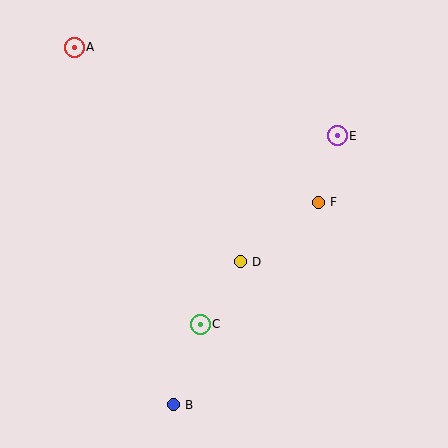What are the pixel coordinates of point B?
Point B is at (173, 405).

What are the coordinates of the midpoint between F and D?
The midpoint between F and D is at (279, 232).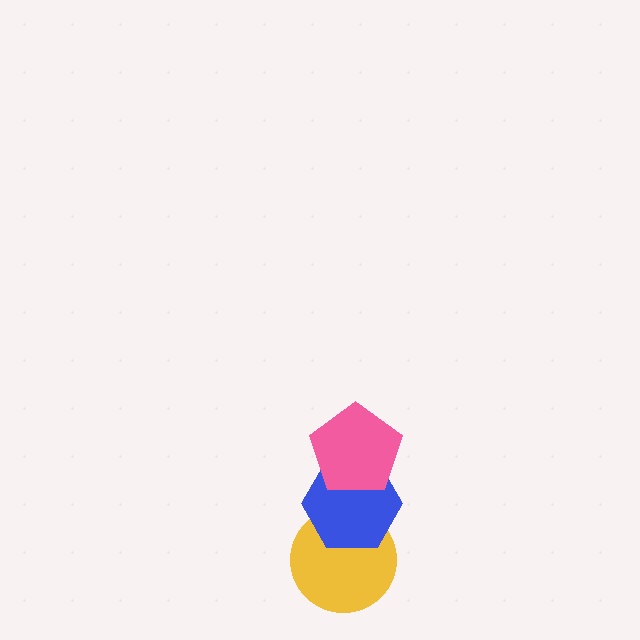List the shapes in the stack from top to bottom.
From top to bottom: the pink pentagon, the blue hexagon, the yellow circle.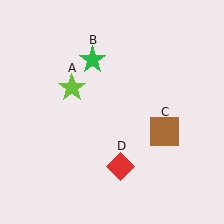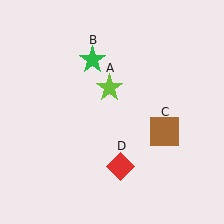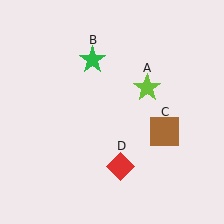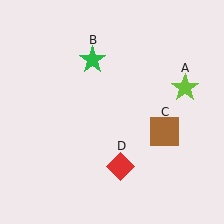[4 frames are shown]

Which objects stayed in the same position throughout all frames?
Green star (object B) and brown square (object C) and red diamond (object D) remained stationary.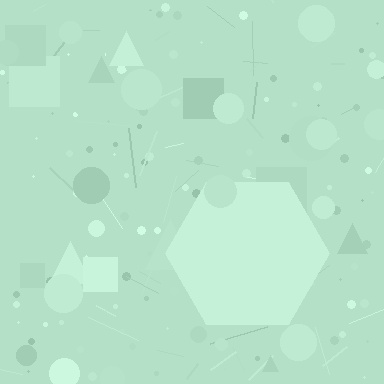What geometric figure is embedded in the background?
A hexagon is embedded in the background.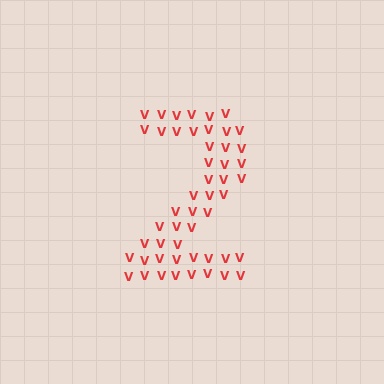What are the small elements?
The small elements are letter V's.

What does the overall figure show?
The overall figure shows the digit 2.